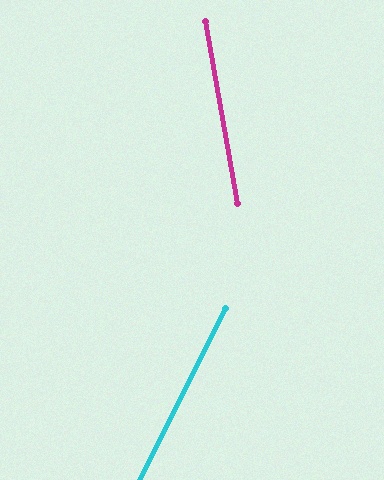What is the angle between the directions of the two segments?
Approximately 37 degrees.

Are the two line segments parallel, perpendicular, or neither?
Neither parallel nor perpendicular — they differ by about 37°.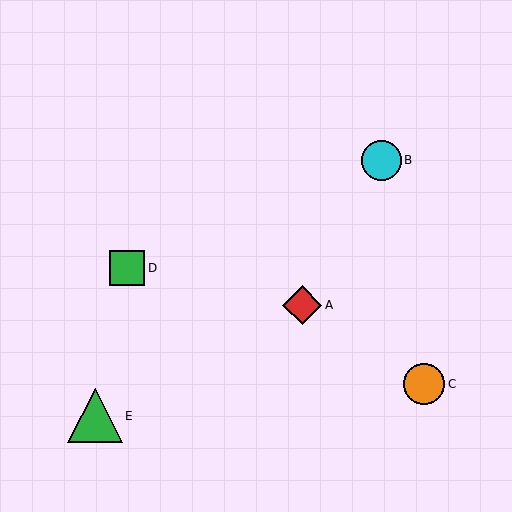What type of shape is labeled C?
Shape C is an orange circle.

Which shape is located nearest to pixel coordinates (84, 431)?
The green triangle (labeled E) at (95, 416) is nearest to that location.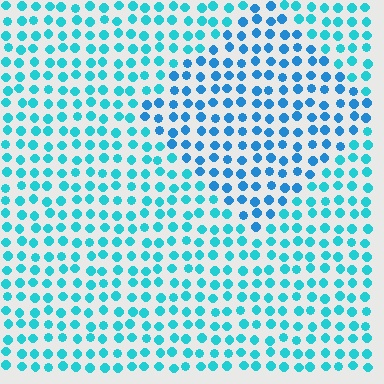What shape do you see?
I see a diamond.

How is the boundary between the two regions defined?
The boundary is defined purely by a slight shift in hue (about 23 degrees). Spacing, size, and orientation are identical on both sides.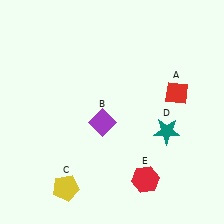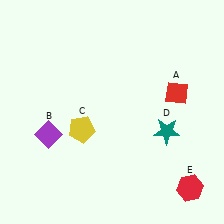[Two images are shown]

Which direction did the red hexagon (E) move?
The red hexagon (E) moved right.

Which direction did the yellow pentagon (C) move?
The yellow pentagon (C) moved up.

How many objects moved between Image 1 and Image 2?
3 objects moved between the two images.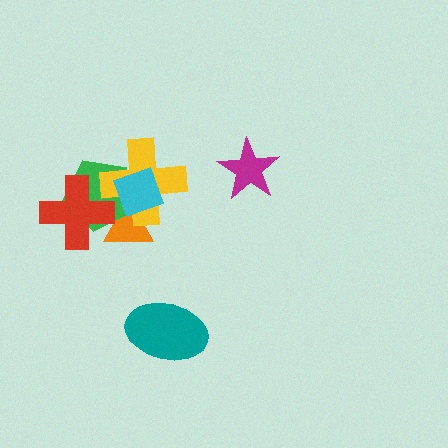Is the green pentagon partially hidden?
Yes, it is partially covered by another shape.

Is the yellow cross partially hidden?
Yes, it is partially covered by another shape.